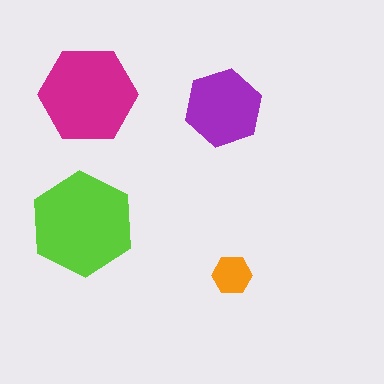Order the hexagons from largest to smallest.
the lime one, the magenta one, the purple one, the orange one.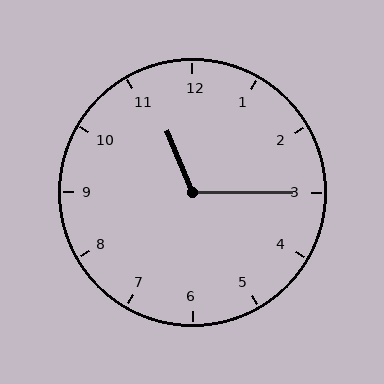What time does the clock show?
11:15.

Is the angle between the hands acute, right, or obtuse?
It is obtuse.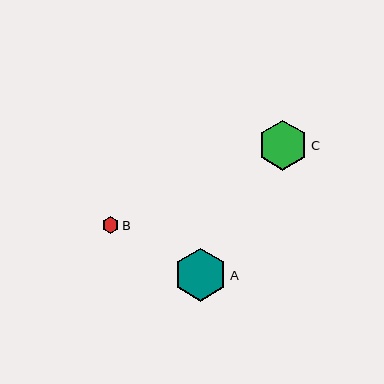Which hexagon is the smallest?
Hexagon B is the smallest with a size of approximately 17 pixels.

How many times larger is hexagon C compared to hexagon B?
Hexagon C is approximately 3.0 times the size of hexagon B.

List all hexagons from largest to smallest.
From largest to smallest: A, C, B.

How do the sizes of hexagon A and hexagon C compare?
Hexagon A and hexagon C are approximately the same size.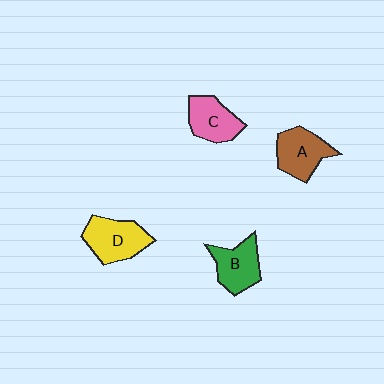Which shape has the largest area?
Shape D (yellow).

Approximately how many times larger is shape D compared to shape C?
Approximately 1.2 times.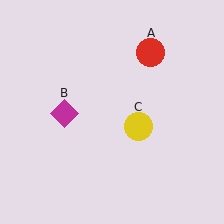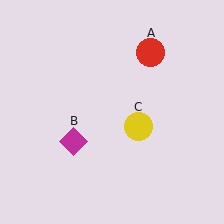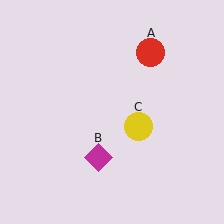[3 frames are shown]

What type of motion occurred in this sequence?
The magenta diamond (object B) rotated counterclockwise around the center of the scene.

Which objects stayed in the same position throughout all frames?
Red circle (object A) and yellow circle (object C) remained stationary.